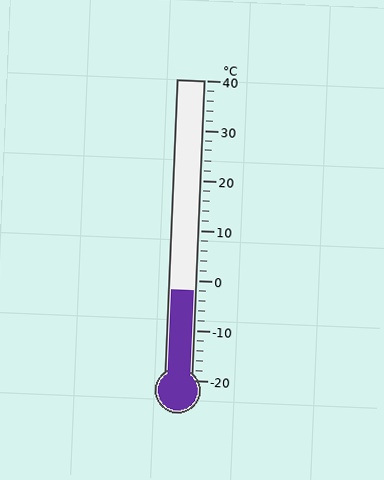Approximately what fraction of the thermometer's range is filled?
The thermometer is filled to approximately 30% of its range.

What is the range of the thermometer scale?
The thermometer scale ranges from -20°C to 40°C.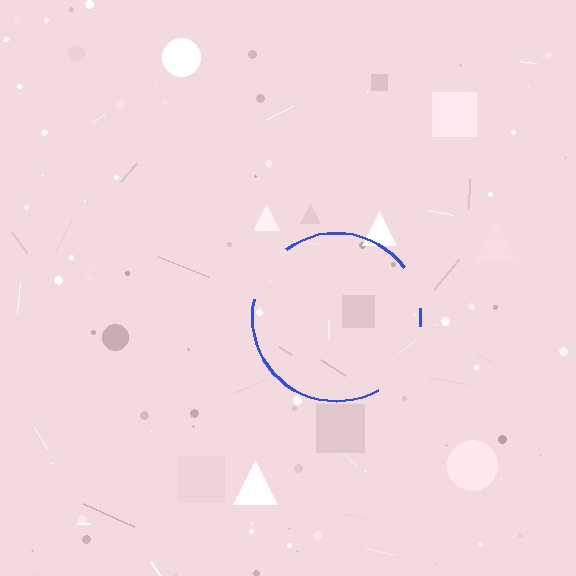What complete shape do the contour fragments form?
The contour fragments form a circle.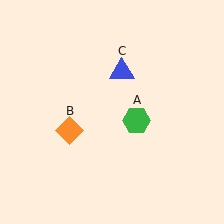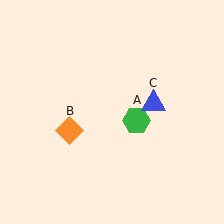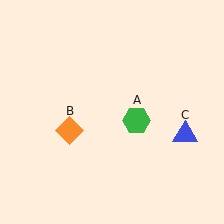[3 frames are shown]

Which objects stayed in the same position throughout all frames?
Green hexagon (object A) and orange diamond (object B) remained stationary.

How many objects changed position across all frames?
1 object changed position: blue triangle (object C).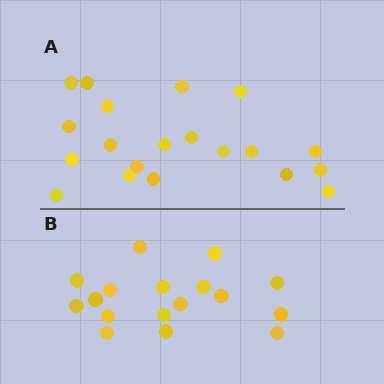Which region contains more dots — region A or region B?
Region A (the top region) has more dots.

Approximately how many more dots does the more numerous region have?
Region A has just a few more — roughly 2 or 3 more dots than region B.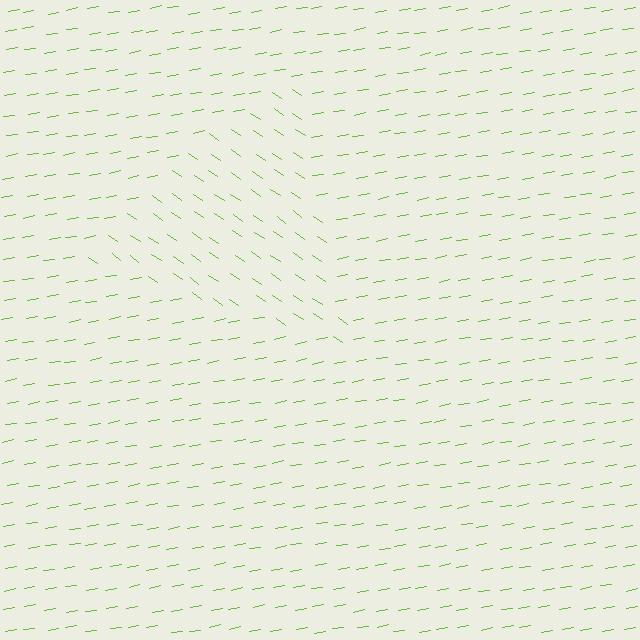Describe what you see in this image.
The image is filled with small lime line segments. A triangle region in the image has lines oriented differently from the surrounding lines, creating a visible texture boundary.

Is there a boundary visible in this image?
Yes, there is a texture boundary formed by a change in line orientation.